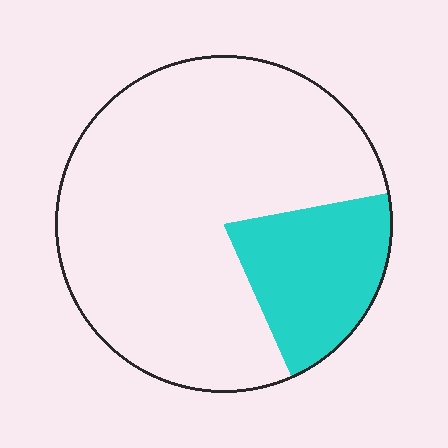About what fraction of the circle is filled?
About one fifth (1/5).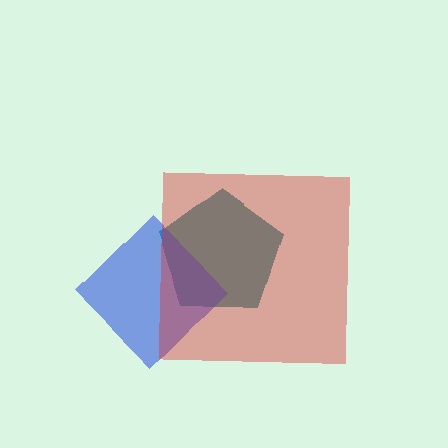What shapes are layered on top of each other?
The layered shapes are: a teal pentagon, a blue diamond, a red square.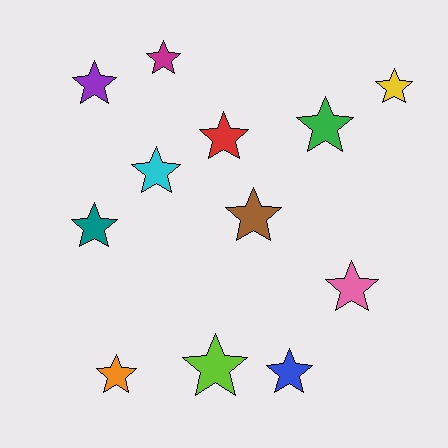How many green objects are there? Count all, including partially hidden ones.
There is 1 green object.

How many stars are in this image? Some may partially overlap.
There are 12 stars.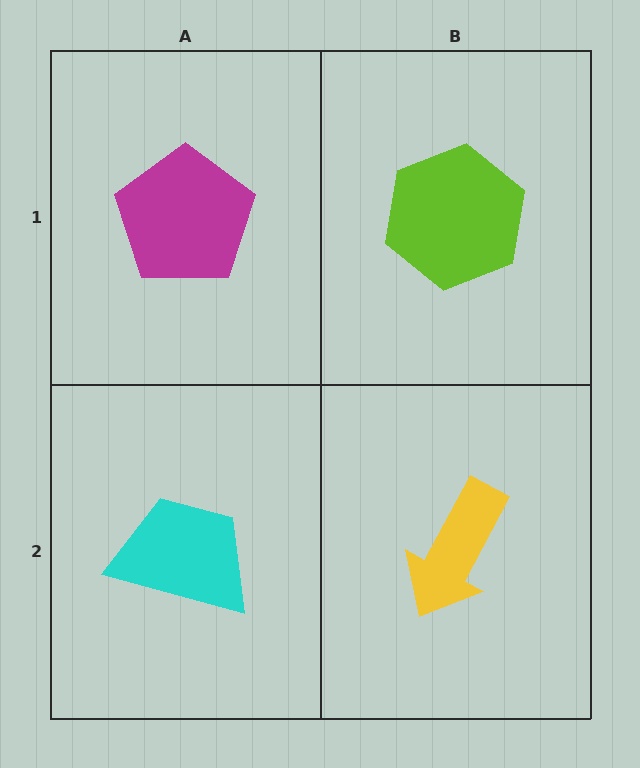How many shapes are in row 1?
2 shapes.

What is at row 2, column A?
A cyan trapezoid.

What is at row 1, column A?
A magenta pentagon.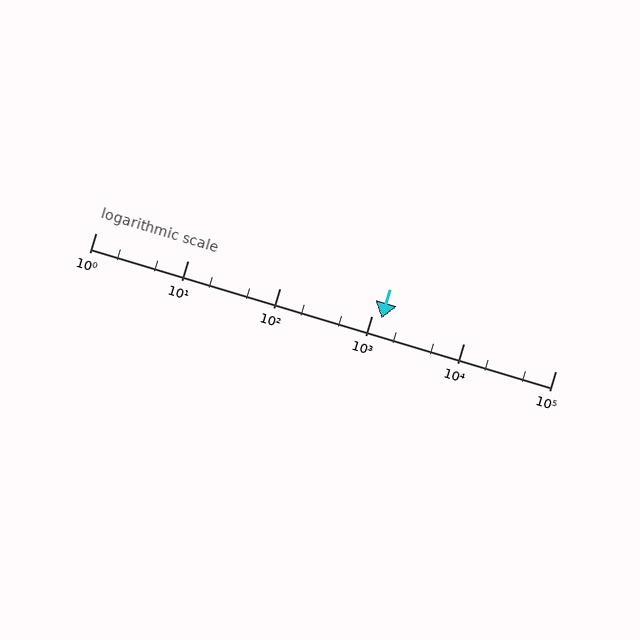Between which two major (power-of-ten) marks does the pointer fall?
The pointer is between 1000 and 10000.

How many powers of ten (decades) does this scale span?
The scale spans 5 decades, from 1 to 100000.